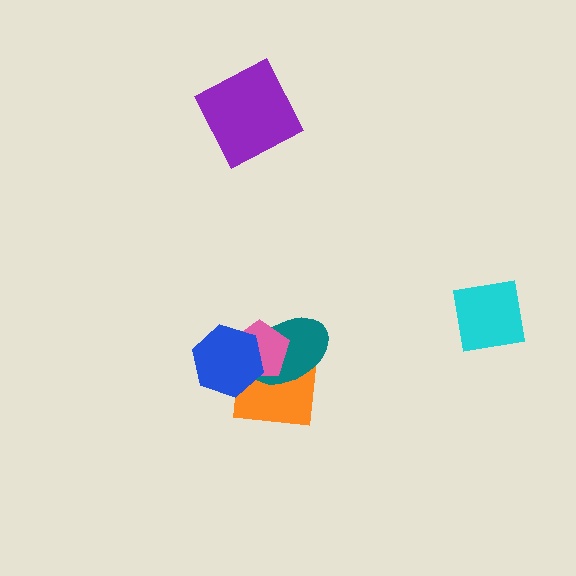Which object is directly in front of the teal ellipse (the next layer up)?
The pink pentagon is directly in front of the teal ellipse.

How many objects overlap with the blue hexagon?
3 objects overlap with the blue hexagon.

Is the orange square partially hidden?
Yes, it is partially covered by another shape.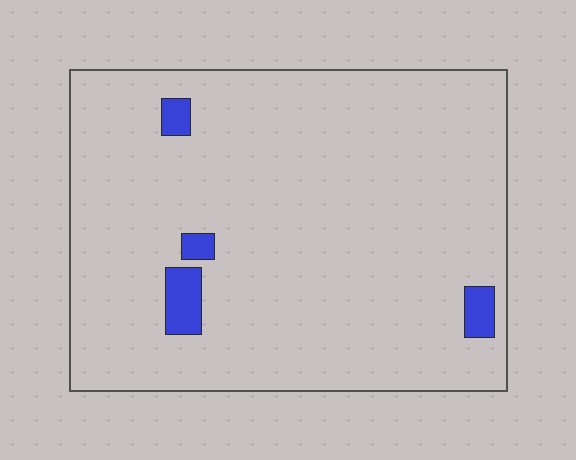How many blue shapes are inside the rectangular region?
4.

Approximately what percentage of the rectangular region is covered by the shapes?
Approximately 5%.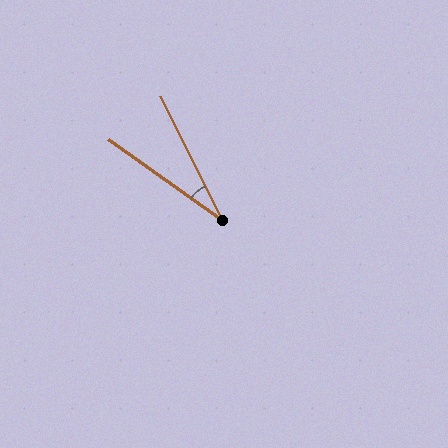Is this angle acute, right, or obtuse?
It is acute.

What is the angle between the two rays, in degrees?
Approximately 28 degrees.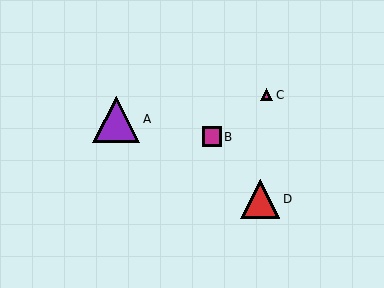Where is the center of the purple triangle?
The center of the purple triangle is at (116, 119).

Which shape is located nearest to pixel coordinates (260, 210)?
The red triangle (labeled D) at (260, 199) is nearest to that location.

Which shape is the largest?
The purple triangle (labeled A) is the largest.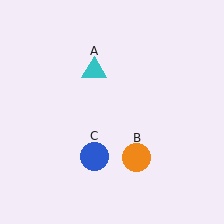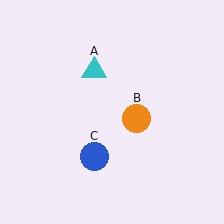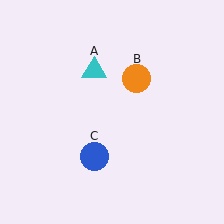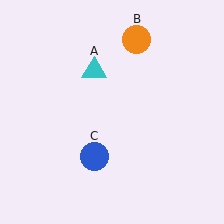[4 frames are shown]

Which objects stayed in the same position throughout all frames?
Cyan triangle (object A) and blue circle (object C) remained stationary.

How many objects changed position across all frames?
1 object changed position: orange circle (object B).